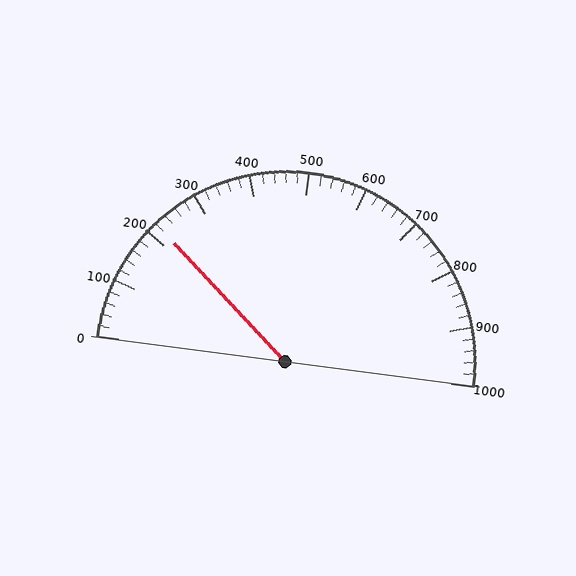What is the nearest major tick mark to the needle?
The nearest major tick mark is 200.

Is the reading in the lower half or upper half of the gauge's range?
The reading is in the lower half of the range (0 to 1000).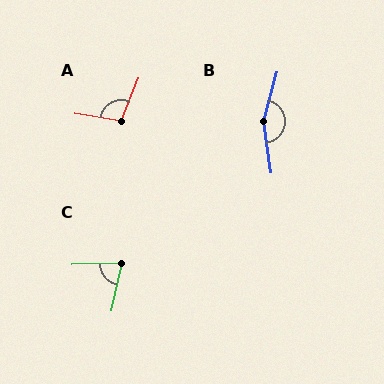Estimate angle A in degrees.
Approximately 103 degrees.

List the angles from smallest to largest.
C (76°), A (103°), B (157°).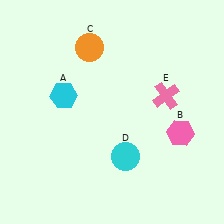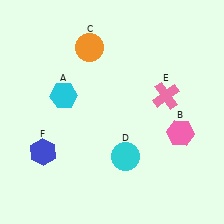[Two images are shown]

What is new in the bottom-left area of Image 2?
A blue hexagon (F) was added in the bottom-left area of Image 2.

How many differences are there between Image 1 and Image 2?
There is 1 difference between the two images.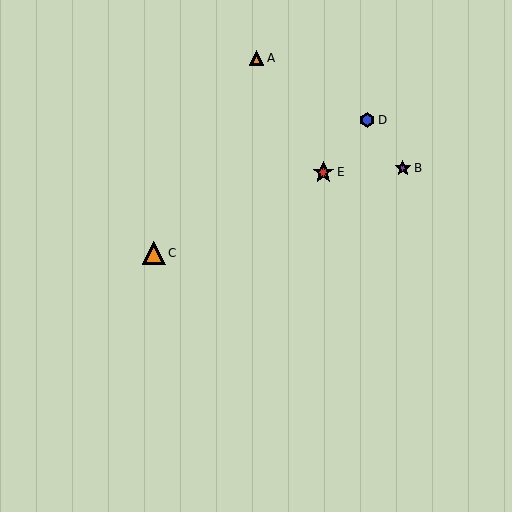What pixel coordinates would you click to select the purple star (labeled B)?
Click at (403, 168) to select the purple star B.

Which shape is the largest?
The orange triangle (labeled C) is the largest.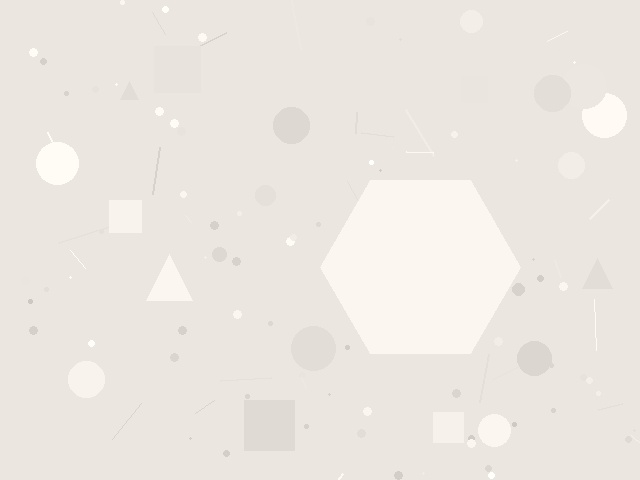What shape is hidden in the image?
A hexagon is hidden in the image.